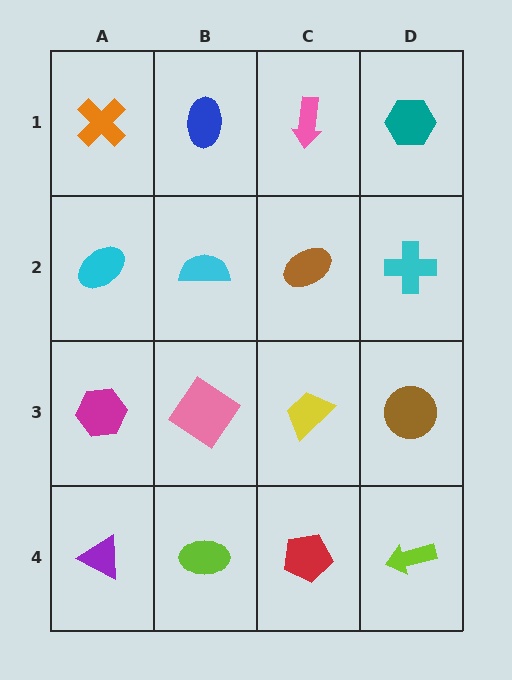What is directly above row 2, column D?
A teal hexagon.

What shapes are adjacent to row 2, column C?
A pink arrow (row 1, column C), a yellow trapezoid (row 3, column C), a cyan semicircle (row 2, column B), a cyan cross (row 2, column D).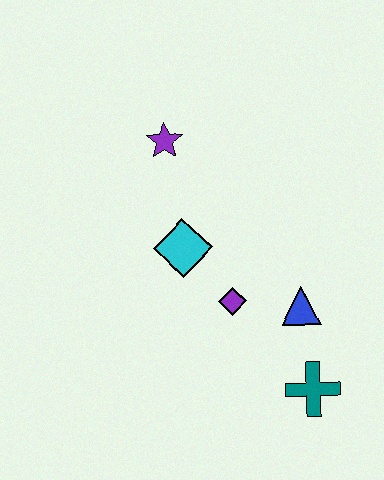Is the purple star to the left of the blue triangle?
Yes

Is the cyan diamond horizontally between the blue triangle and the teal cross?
No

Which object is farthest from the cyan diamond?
The teal cross is farthest from the cyan diamond.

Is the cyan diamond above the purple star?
No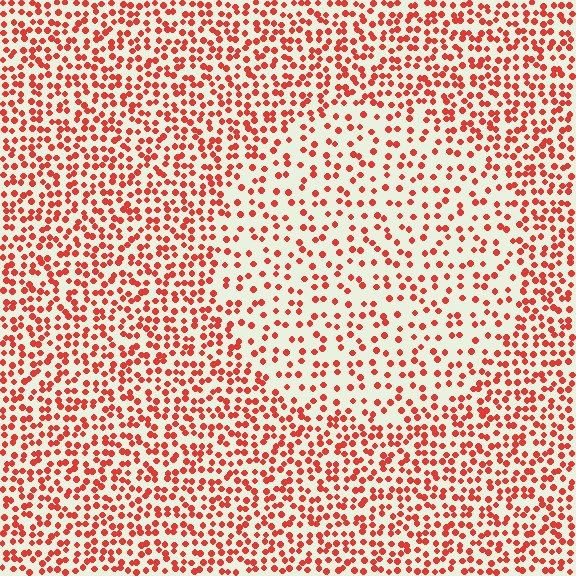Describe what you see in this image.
The image contains small red elements arranged at two different densities. A circle-shaped region is visible where the elements are less densely packed than the surrounding area.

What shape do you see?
I see a circle.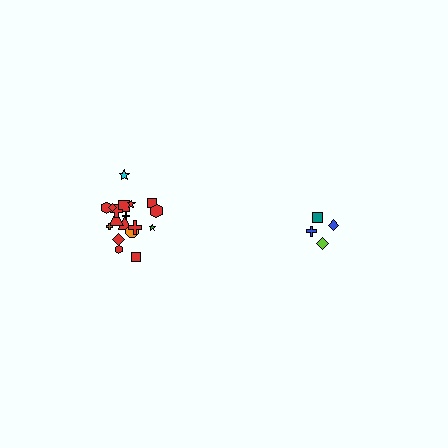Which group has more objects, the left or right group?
The left group.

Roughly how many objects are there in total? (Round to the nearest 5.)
Roughly 20 objects in total.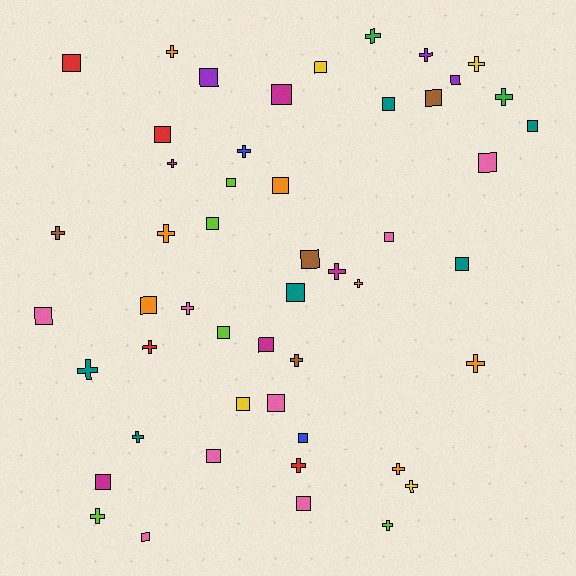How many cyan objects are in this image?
There are no cyan objects.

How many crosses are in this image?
There are 22 crosses.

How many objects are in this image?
There are 50 objects.